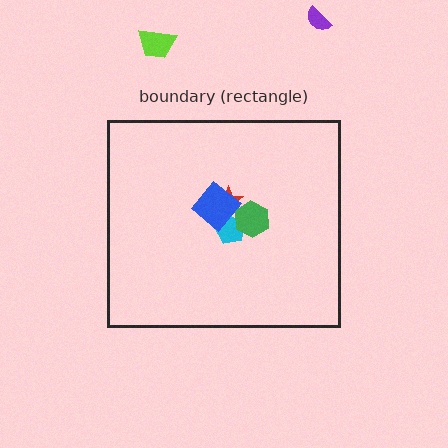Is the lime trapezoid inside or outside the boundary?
Outside.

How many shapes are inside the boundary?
4 inside, 2 outside.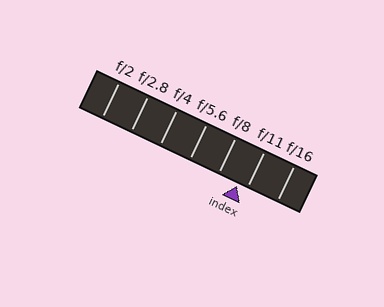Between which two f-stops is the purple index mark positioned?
The index mark is between f/8 and f/11.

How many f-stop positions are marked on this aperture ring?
There are 7 f-stop positions marked.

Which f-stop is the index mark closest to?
The index mark is closest to f/11.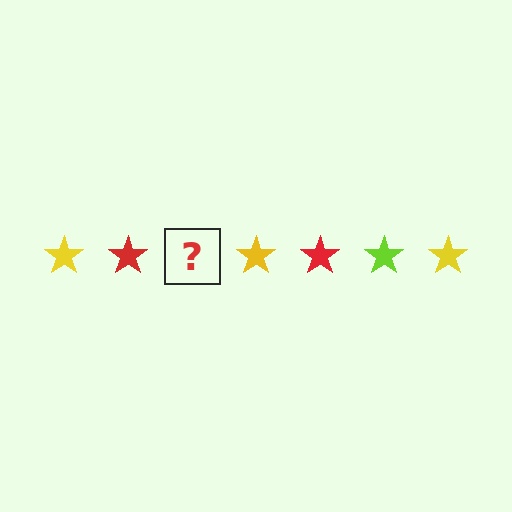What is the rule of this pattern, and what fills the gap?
The rule is that the pattern cycles through yellow, red, lime stars. The gap should be filled with a lime star.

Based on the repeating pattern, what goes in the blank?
The blank should be a lime star.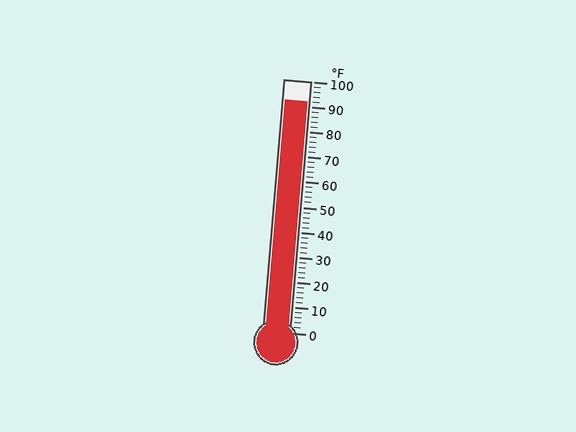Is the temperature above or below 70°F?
The temperature is above 70°F.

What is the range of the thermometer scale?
The thermometer scale ranges from 0°F to 100°F.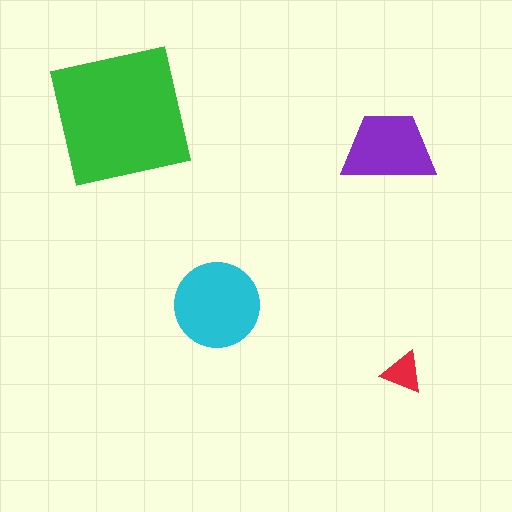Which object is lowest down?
The red triangle is bottommost.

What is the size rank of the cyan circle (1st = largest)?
2nd.